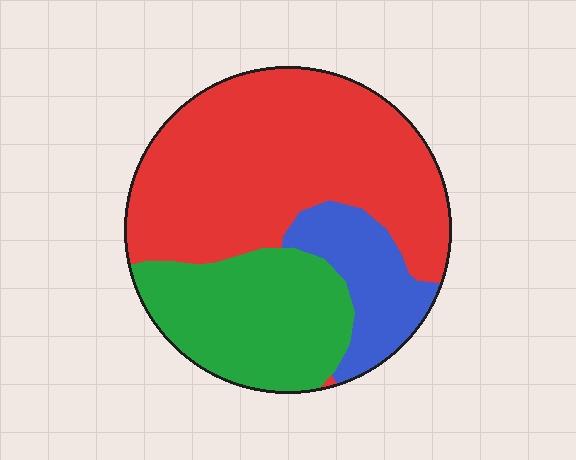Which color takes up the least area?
Blue, at roughly 15%.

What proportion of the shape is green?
Green takes up between a quarter and a half of the shape.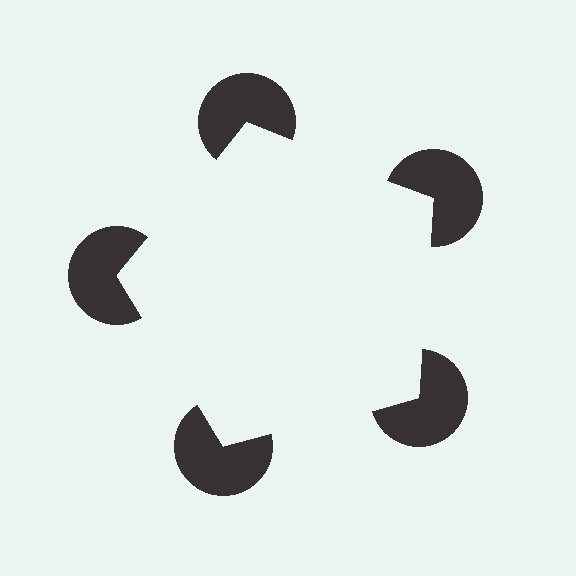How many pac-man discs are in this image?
There are 5 — one at each vertex of the illusory pentagon.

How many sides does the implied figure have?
5 sides.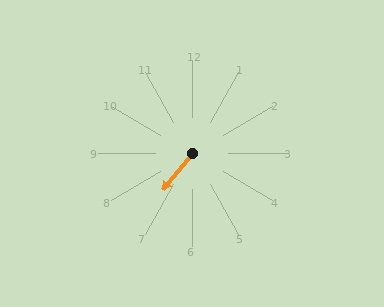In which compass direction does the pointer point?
Southwest.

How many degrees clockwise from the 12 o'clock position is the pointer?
Approximately 220 degrees.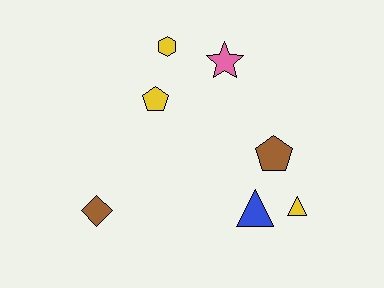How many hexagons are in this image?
There is 1 hexagon.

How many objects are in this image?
There are 7 objects.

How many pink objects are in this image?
There is 1 pink object.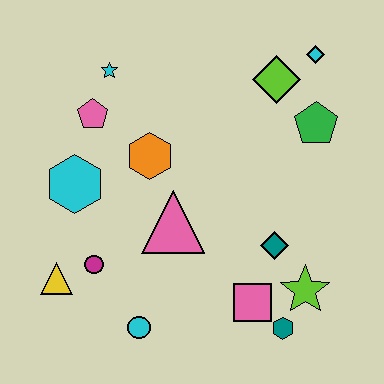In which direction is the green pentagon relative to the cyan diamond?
The green pentagon is below the cyan diamond.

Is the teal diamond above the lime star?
Yes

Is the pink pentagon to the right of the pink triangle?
No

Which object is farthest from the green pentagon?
The yellow triangle is farthest from the green pentagon.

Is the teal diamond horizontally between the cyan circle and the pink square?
No